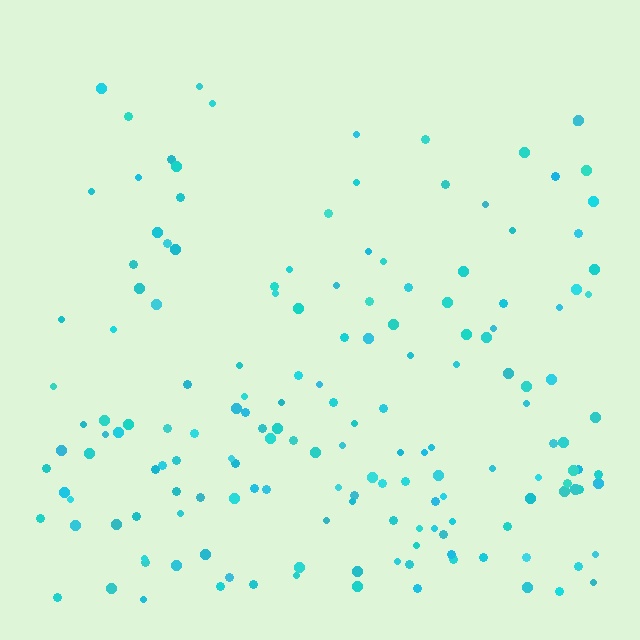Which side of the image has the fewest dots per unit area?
The top.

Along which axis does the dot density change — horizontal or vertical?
Vertical.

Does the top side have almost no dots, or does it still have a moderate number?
Still a moderate number, just noticeably fewer than the bottom.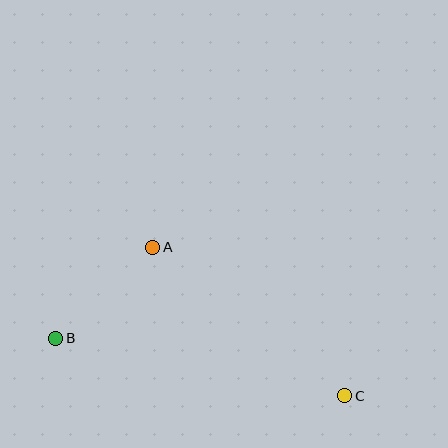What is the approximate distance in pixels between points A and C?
The distance between A and C is approximately 243 pixels.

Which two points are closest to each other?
Points A and B are closest to each other.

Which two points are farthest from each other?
Points B and C are farthest from each other.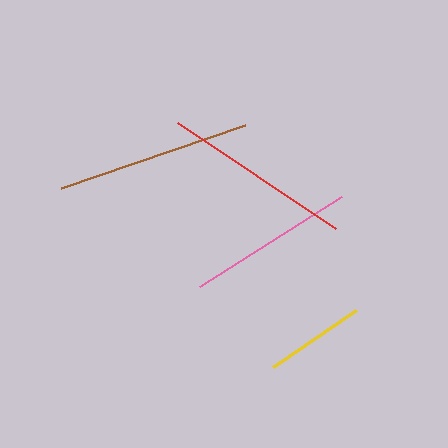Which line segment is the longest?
The brown line is the longest at approximately 195 pixels.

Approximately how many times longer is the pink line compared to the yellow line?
The pink line is approximately 1.7 times the length of the yellow line.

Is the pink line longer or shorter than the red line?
The red line is longer than the pink line.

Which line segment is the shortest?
The yellow line is the shortest at approximately 100 pixels.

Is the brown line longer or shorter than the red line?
The brown line is longer than the red line.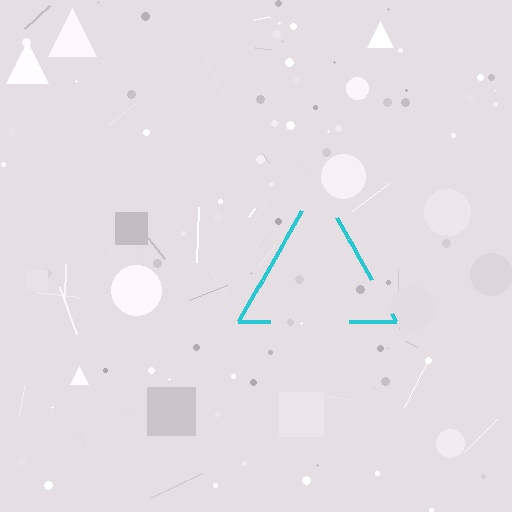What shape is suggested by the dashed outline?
The dashed outline suggests a triangle.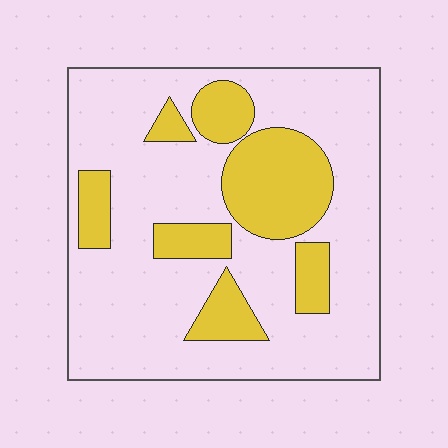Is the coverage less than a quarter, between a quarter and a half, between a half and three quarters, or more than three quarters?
Between a quarter and a half.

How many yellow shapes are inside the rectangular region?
7.